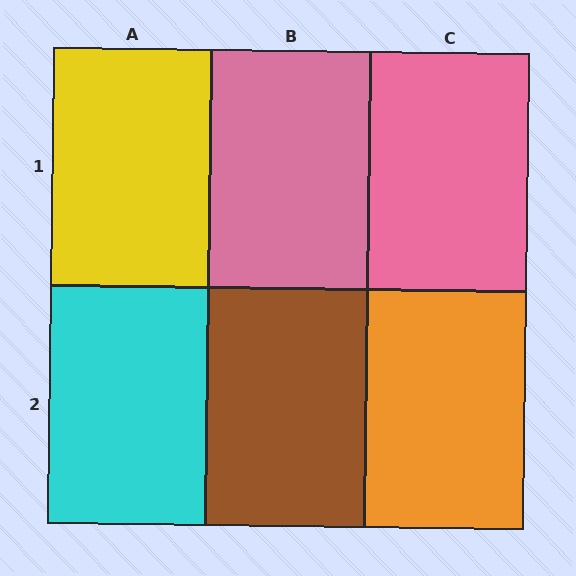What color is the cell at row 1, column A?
Yellow.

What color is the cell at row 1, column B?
Pink.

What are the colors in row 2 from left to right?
Cyan, brown, orange.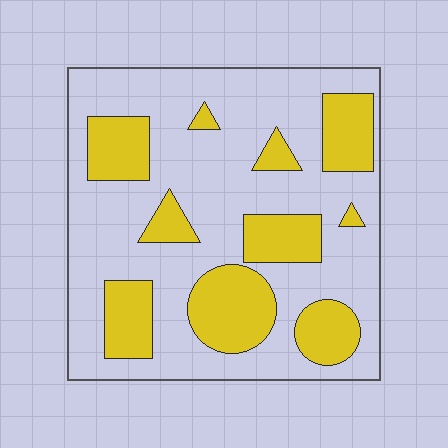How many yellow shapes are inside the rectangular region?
10.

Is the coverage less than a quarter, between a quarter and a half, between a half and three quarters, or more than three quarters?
Between a quarter and a half.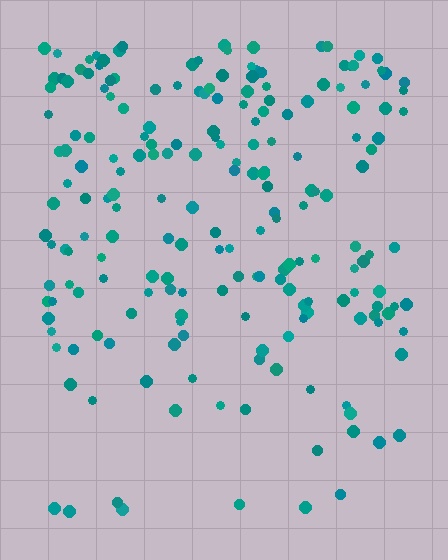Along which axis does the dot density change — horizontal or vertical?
Vertical.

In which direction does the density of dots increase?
From bottom to top, with the top side densest.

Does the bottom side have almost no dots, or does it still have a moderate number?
Still a moderate number, just noticeably fewer than the top.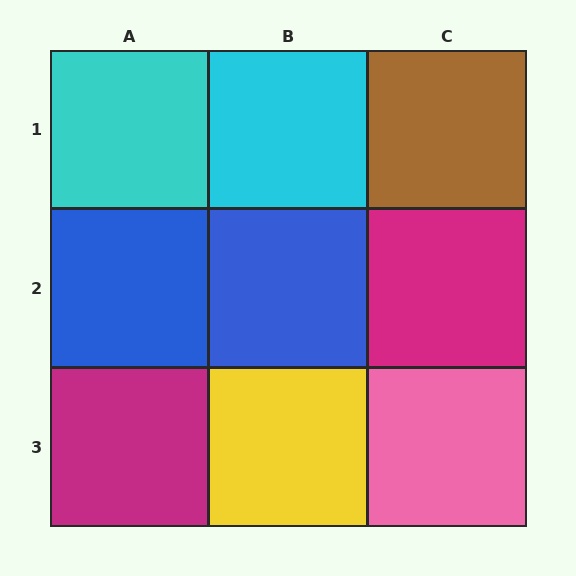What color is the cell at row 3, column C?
Pink.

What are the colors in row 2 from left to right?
Blue, blue, magenta.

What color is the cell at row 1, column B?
Cyan.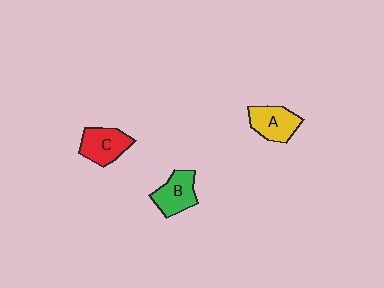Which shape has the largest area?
Shape C (red).